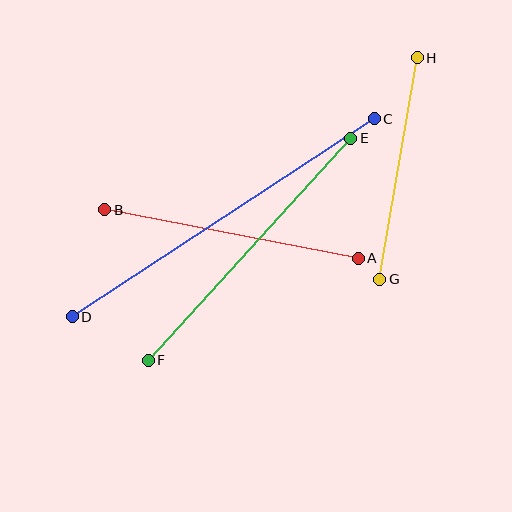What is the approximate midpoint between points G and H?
The midpoint is at approximately (398, 169) pixels.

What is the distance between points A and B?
The distance is approximately 258 pixels.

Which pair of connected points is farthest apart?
Points C and D are farthest apart.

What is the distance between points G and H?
The distance is approximately 225 pixels.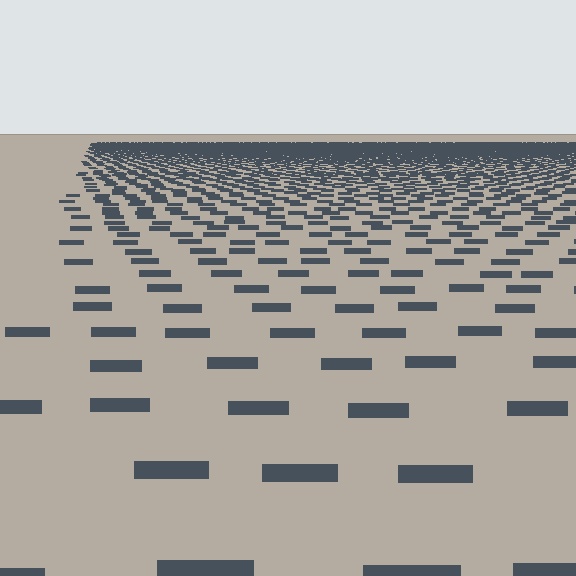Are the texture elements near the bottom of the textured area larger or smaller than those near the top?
Larger. Near the bottom, elements are closer to the viewer and appear at a bigger on-screen size.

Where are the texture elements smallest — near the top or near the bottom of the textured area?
Near the top.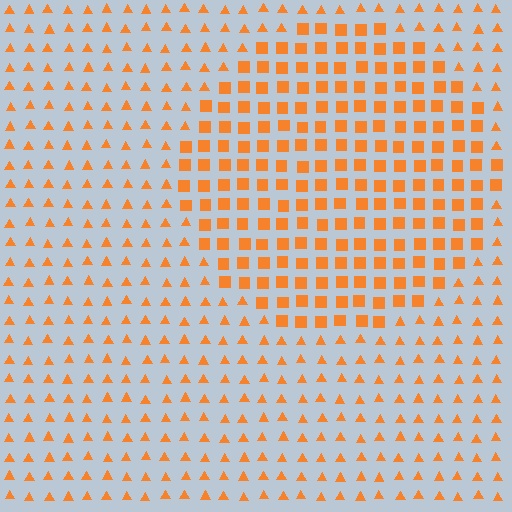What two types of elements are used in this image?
The image uses squares inside the circle region and triangles outside it.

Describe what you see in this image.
The image is filled with small orange elements arranged in a uniform grid. A circle-shaped region contains squares, while the surrounding area contains triangles. The boundary is defined purely by the change in element shape.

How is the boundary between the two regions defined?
The boundary is defined by a change in element shape: squares inside vs. triangles outside. All elements share the same color and spacing.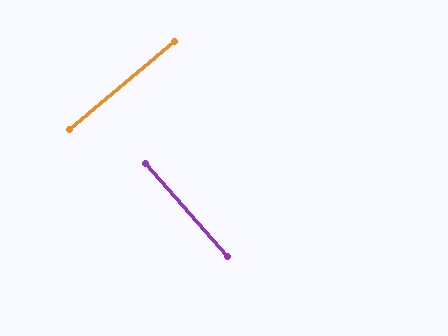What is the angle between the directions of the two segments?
Approximately 89 degrees.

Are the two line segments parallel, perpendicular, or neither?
Perpendicular — they meet at approximately 89°.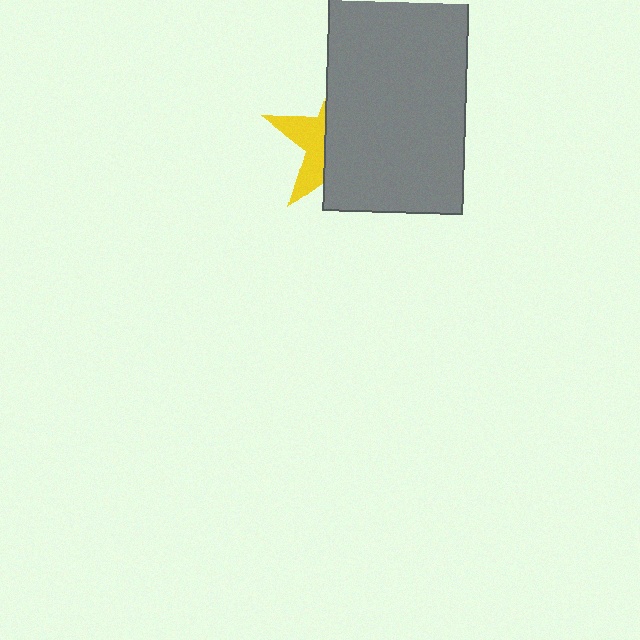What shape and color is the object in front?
The object in front is a gray rectangle.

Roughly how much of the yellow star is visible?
A small part of it is visible (roughly 34%).